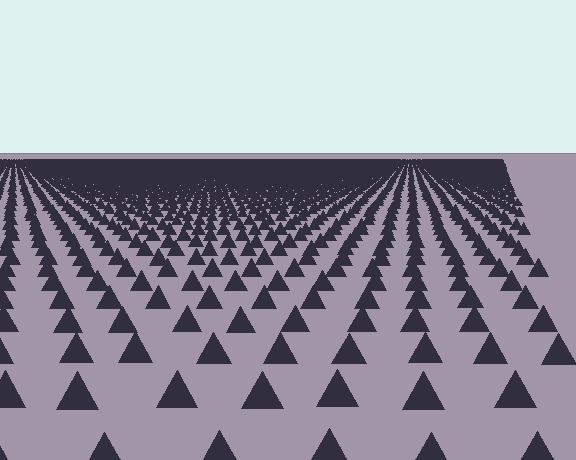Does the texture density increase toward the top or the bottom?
Density increases toward the top.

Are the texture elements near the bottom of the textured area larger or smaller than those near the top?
Larger. Near the bottom, elements are closer to the viewer and appear at a bigger on-screen size.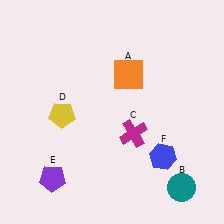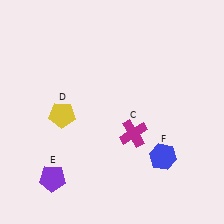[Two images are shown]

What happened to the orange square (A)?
The orange square (A) was removed in Image 2. It was in the top-right area of Image 1.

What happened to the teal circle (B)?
The teal circle (B) was removed in Image 2. It was in the bottom-right area of Image 1.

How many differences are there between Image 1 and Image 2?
There are 2 differences between the two images.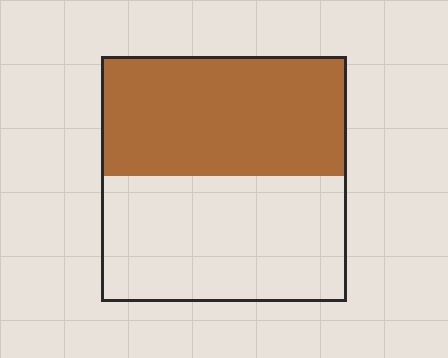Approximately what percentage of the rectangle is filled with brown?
Approximately 50%.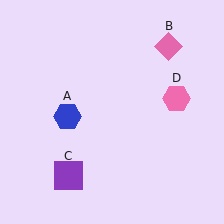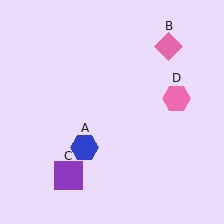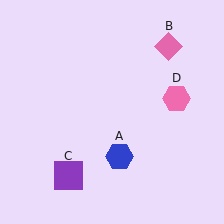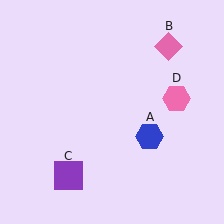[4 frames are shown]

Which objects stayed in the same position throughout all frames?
Pink diamond (object B) and purple square (object C) and pink hexagon (object D) remained stationary.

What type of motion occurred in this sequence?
The blue hexagon (object A) rotated counterclockwise around the center of the scene.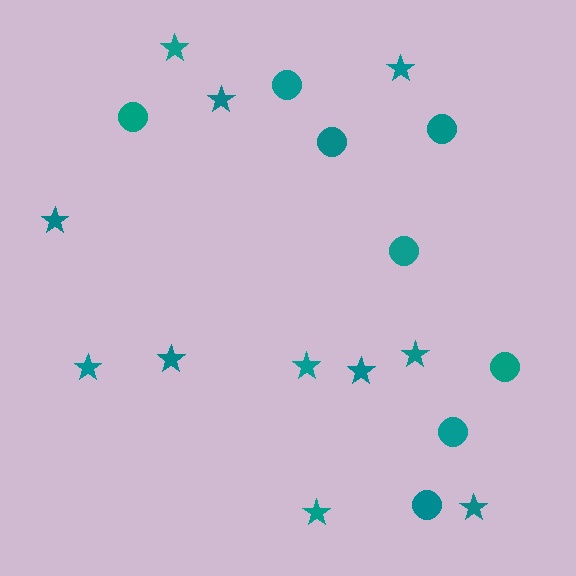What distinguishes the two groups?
There are 2 groups: one group of circles (8) and one group of stars (11).